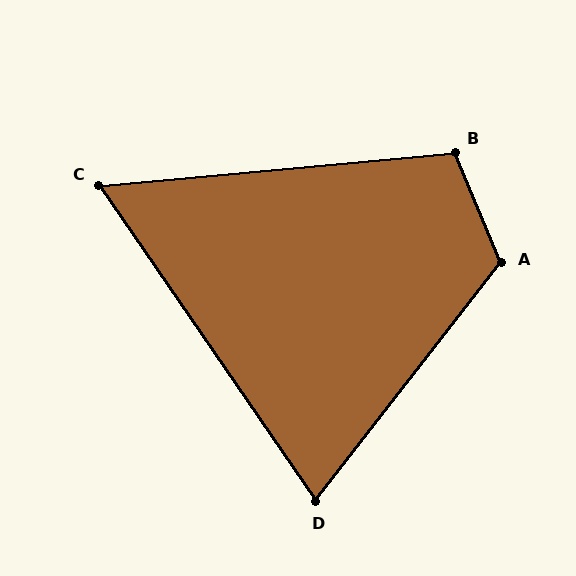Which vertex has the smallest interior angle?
C, at approximately 61 degrees.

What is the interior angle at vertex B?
Approximately 108 degrees (obtuse).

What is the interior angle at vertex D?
Approximately 72 degrees (acute).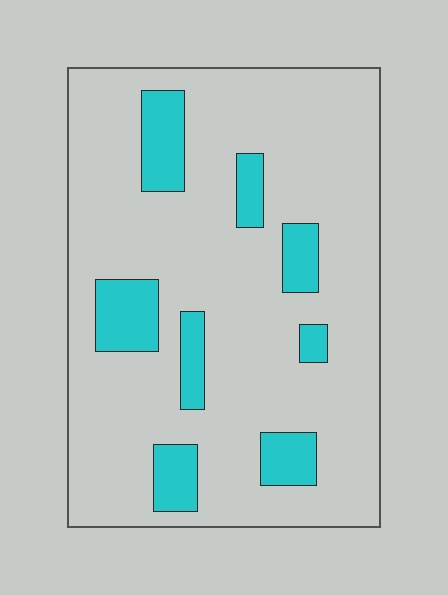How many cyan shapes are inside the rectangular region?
8.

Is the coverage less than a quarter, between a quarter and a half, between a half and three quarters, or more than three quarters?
Less than a quarter.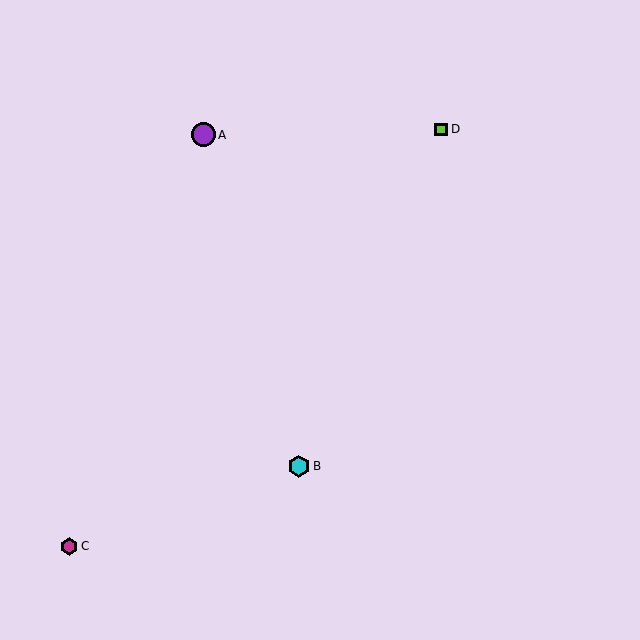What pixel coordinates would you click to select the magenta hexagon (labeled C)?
Click at (69, 546) to select the magenta hexagon C.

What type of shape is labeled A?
Shape A is a purple circle.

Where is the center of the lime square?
The center of the lime square is at (441, 129).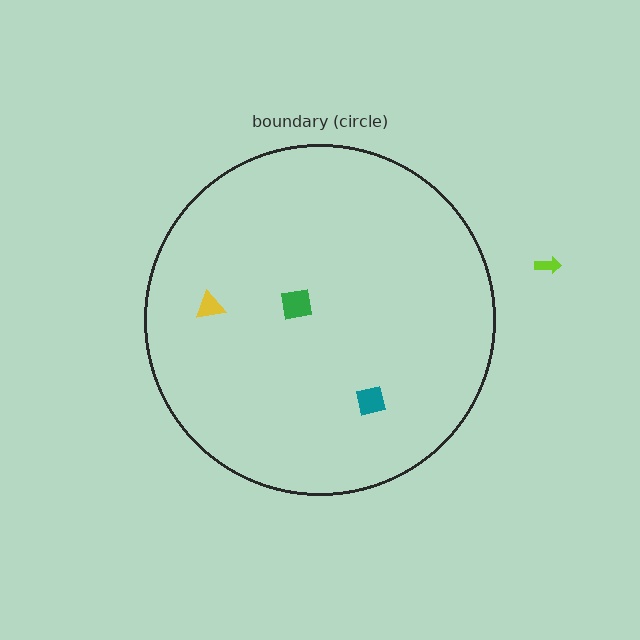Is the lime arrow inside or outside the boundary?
Outside.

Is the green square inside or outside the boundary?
Inside.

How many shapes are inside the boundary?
3 inside, 1 outside.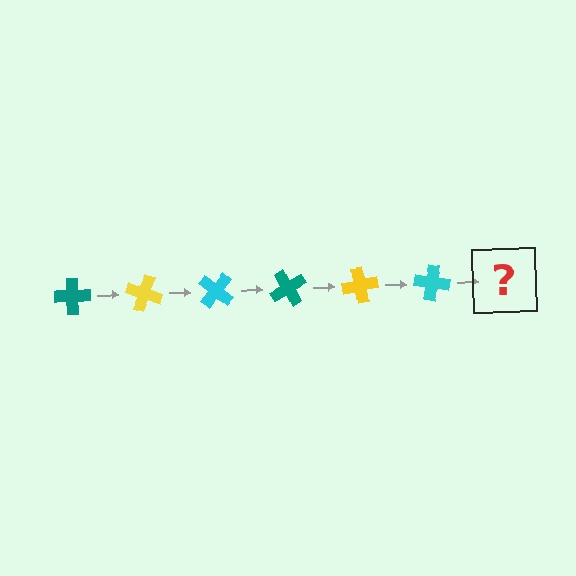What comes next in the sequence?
The next element should be a teal cross, rotated 120 degrees from the start.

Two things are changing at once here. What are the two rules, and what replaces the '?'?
The two rules are that it rotates 20 degrees each step and the color cycles through teal, yellow, and cyan. The '?' should be a teal cross, rotated 120 degrees from the start.